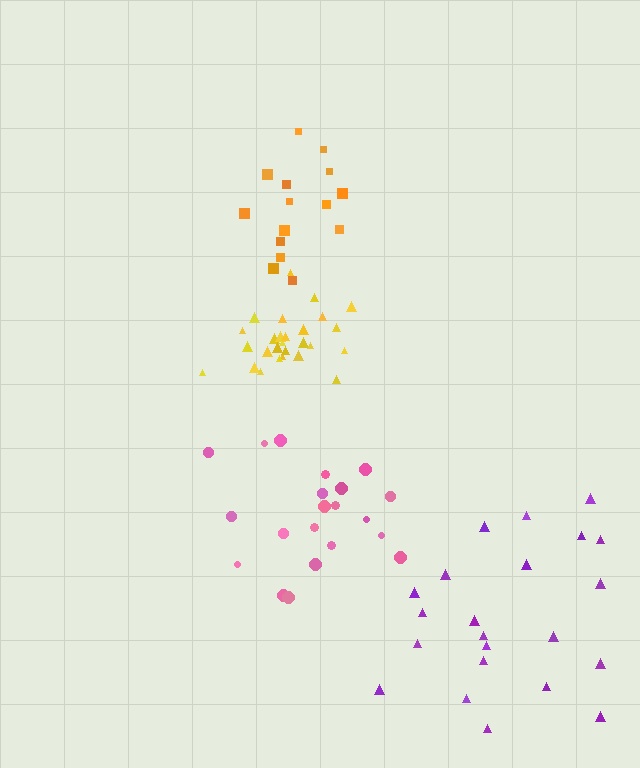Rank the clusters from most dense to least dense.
yellow, pink, orange, purple.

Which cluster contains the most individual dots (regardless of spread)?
Yellow (27).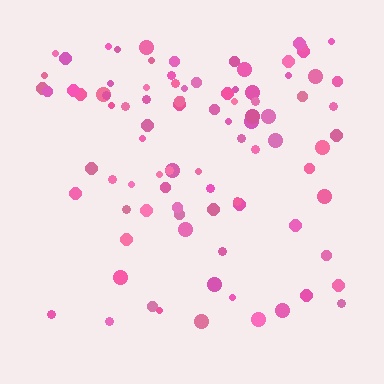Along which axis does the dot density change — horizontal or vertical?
Vertical.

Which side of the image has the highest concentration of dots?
The top.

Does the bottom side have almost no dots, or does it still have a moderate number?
Still a moderate number, just noticeably fewer than the top.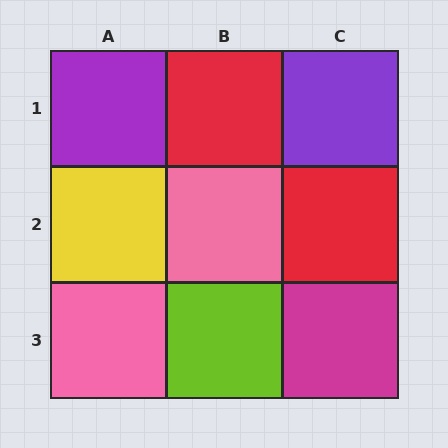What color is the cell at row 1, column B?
Red.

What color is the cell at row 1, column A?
Purple.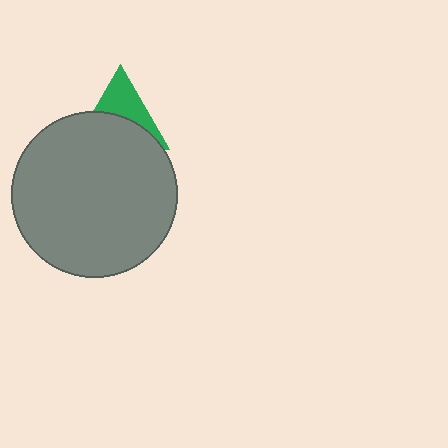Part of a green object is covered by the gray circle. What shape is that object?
It is a triangle.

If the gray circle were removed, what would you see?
You would see the complete green triangle.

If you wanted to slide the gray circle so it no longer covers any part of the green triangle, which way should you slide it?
Slide it down — that is the most direct way to separate the two shapes.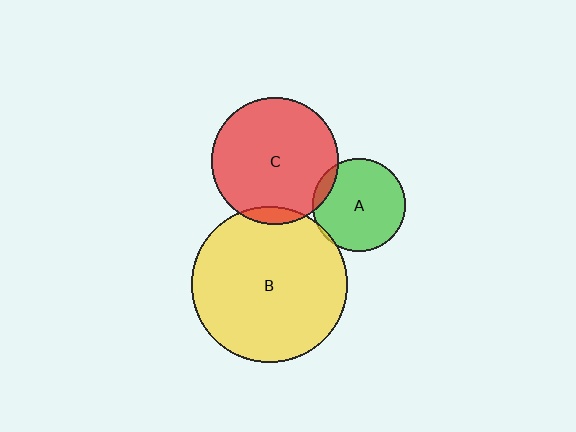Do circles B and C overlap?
Yes.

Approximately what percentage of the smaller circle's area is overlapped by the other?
Approximately 5%.